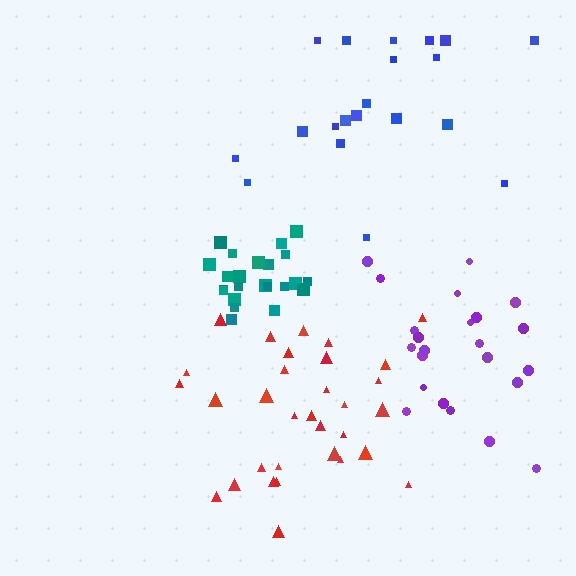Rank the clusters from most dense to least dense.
teal, red, purple, blue.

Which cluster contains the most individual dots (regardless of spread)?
Red (32).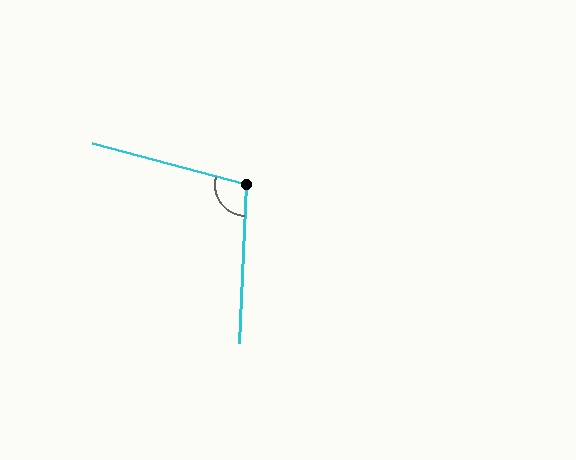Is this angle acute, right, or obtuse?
It is obtuse.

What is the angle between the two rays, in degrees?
Approximately 102 degrees.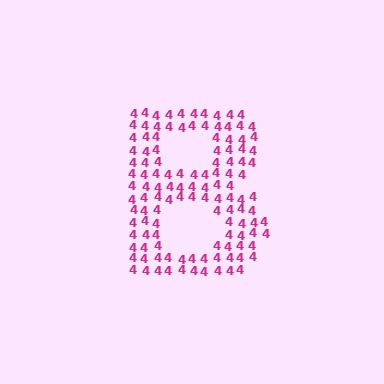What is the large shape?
The large shape is the letter B.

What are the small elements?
The small elements are digit 4's.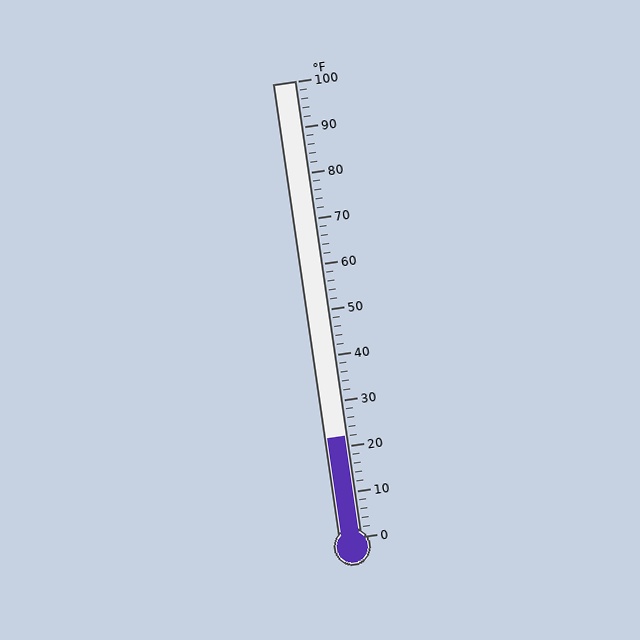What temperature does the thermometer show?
The thermometer shows approximately 22°F.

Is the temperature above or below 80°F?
The temperature is below 80°F.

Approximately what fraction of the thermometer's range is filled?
The thermometer is filled to approximately 20% of its range.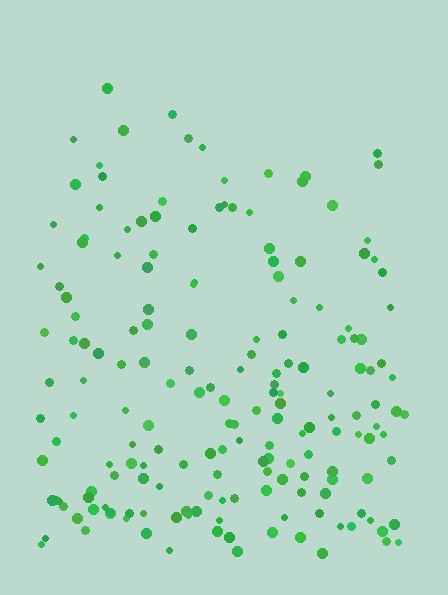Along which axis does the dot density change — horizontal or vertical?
Vertical.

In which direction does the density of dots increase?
From top to bottom, with the bottom side densest.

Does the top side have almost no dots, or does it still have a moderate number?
Still a moderate number, just noticeably fewer than the bottom.